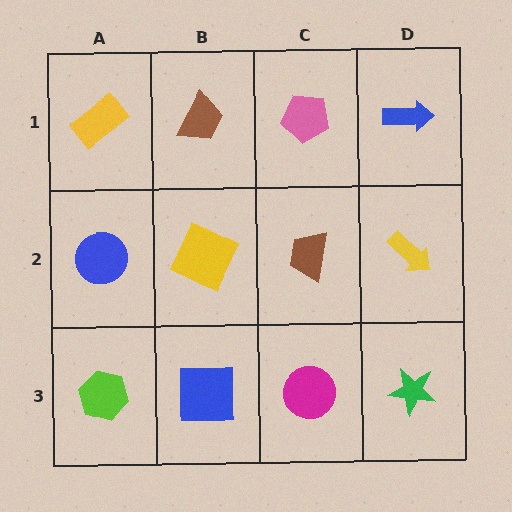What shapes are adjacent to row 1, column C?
A brown trapezoid (row 2, column C), a brown trapezoid (row 1, column B), a blue arrow (row 1, column D).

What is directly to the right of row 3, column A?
A blue square.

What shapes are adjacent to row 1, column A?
A blue circle (row 2, column A), a brown trapezoid (row 1, column B).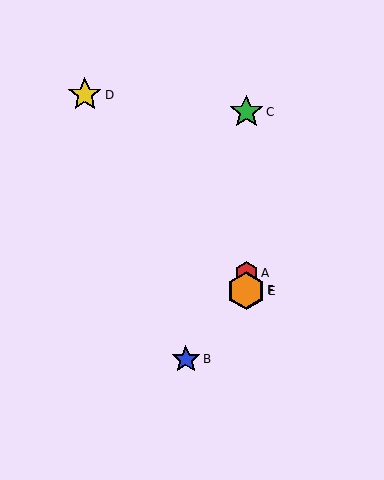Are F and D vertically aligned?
No, F is at x≈246 and D is at x≈85.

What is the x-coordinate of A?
Object A is at x≈246.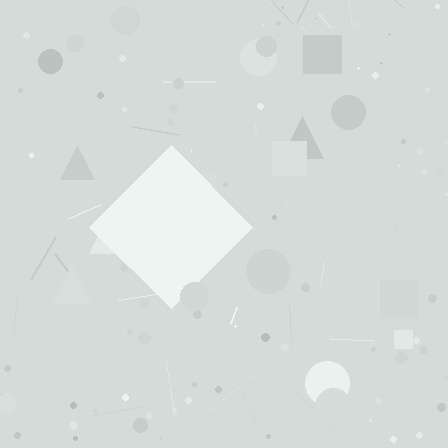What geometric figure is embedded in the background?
A diamond is embedded in the background.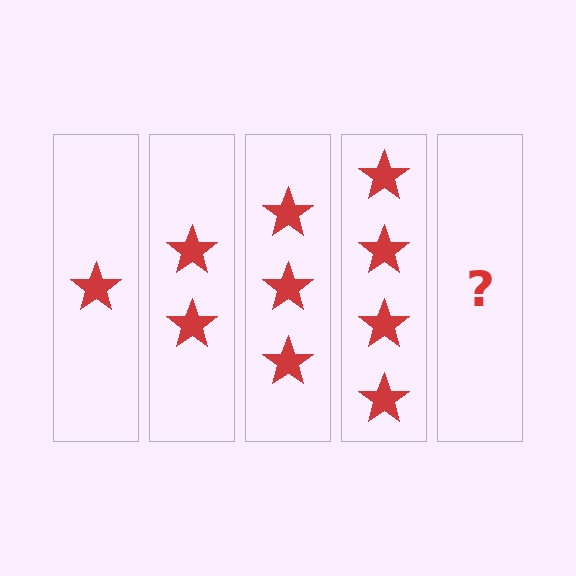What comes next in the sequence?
The next element should be 5 stars.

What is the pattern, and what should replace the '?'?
The pattern is that each step adds one more star. The '?' should be 5 stars.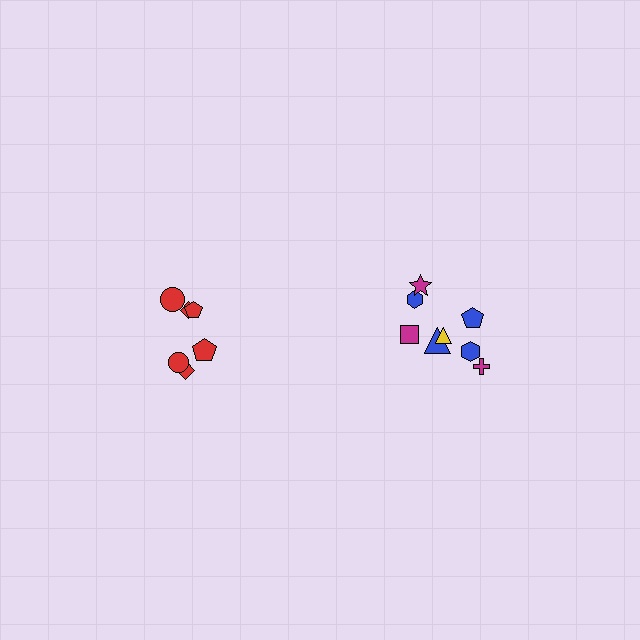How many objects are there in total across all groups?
There are 14 objects.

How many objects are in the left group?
There are 6 objects.